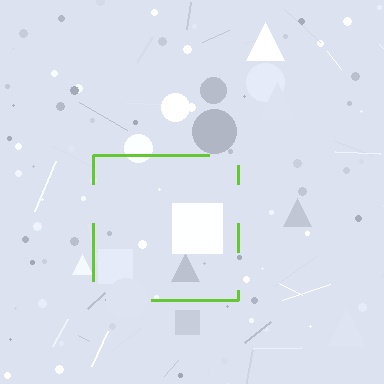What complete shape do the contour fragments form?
The contour fragments form a square.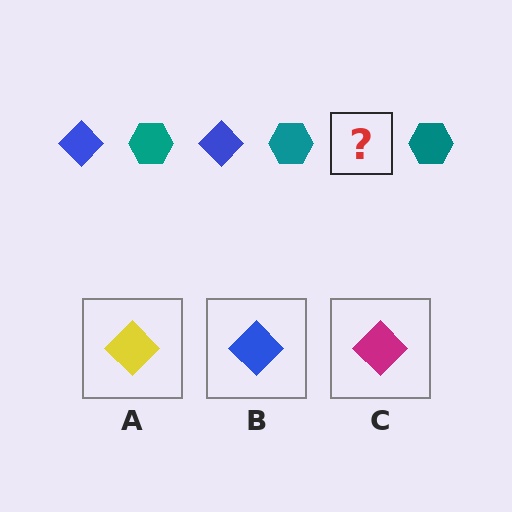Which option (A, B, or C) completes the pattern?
B.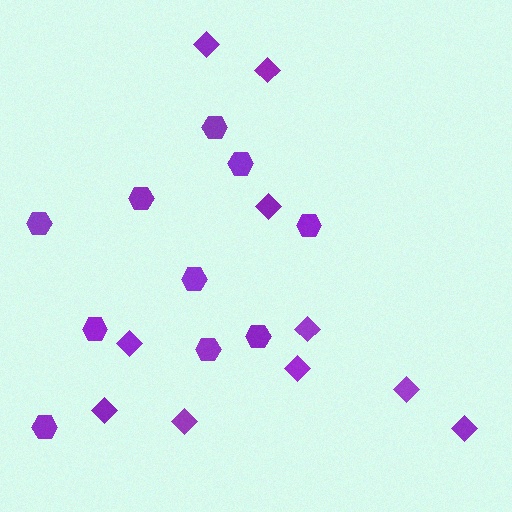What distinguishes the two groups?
There are 2 groups: one group of hexagons (10) and one group of diamonds (10).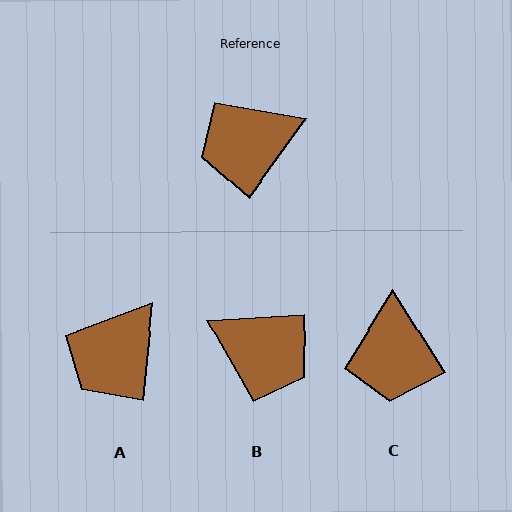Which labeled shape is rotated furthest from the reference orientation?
B, about 130 degrees away.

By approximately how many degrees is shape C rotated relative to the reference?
Approximately 68 degrees counter-clockwise.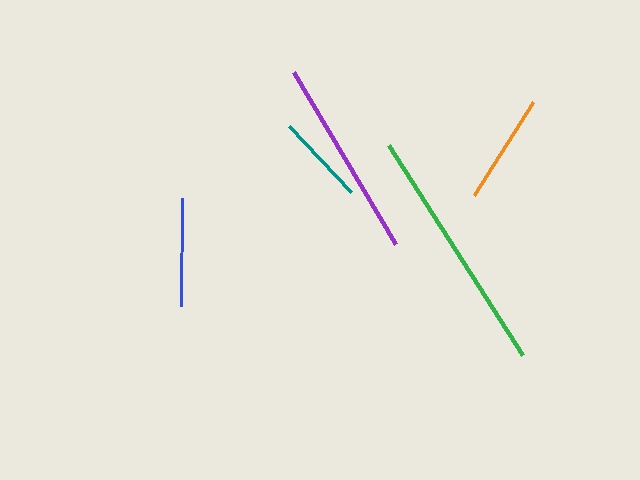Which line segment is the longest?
The green line is the longest at approximately 250 pixels.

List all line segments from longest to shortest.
From longest to shortest: green, purple, orange, blue, teal.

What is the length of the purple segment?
The purple segment is approximately 200 pixels long.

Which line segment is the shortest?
The teal line is the shortest at approximately 90 pixels.